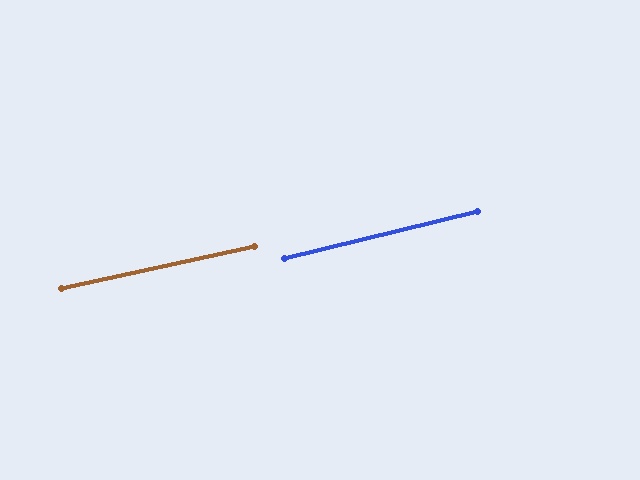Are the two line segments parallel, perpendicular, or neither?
Parallel — their directions differ by only 1.7°.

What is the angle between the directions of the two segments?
Approximately 2 degrees.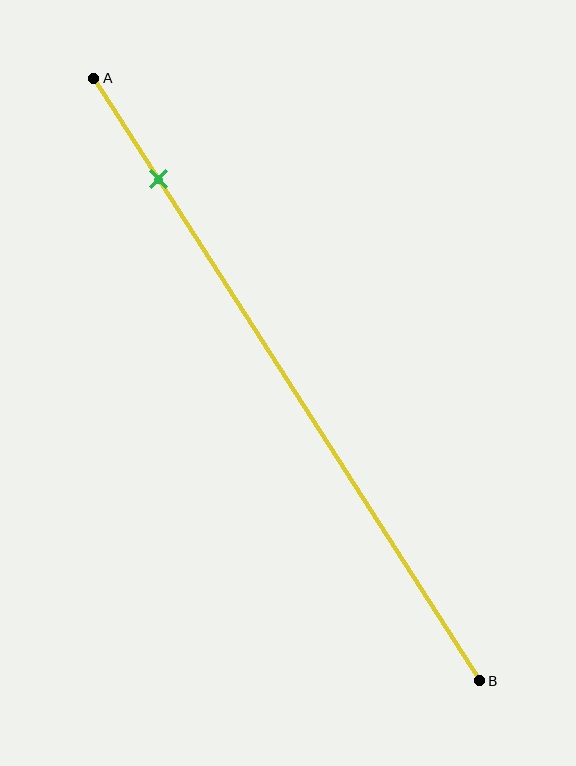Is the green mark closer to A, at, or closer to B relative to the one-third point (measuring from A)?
The green mark is closer to point A than the one-third point of segment AB.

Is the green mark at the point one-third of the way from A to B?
No, the mark is at about 15% from A, not at the 33% one-third point.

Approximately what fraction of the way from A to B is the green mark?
The green mark is approximately 15% of the way from A to B.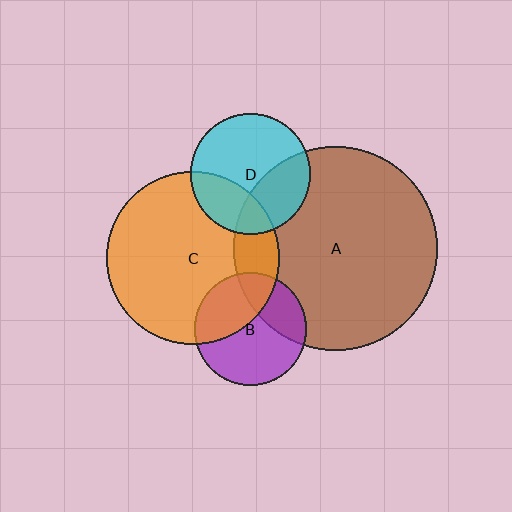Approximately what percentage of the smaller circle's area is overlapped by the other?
Approximately 35%.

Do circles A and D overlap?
Yes.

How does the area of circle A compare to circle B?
Approximately 3.3 times.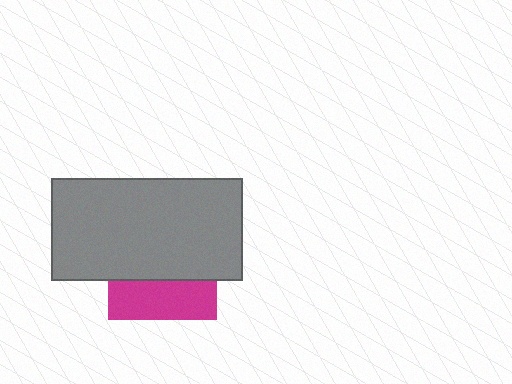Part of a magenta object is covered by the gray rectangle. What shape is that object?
It is a square.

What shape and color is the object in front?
The object in front is a gray rectangle.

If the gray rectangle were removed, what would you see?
You would see the complete magenta square.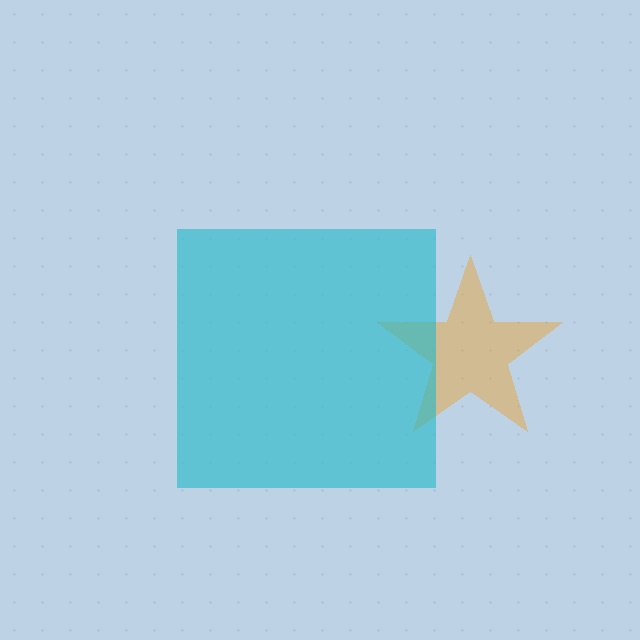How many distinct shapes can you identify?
There are 2 distinct shapes: an orange star, a cyan square.